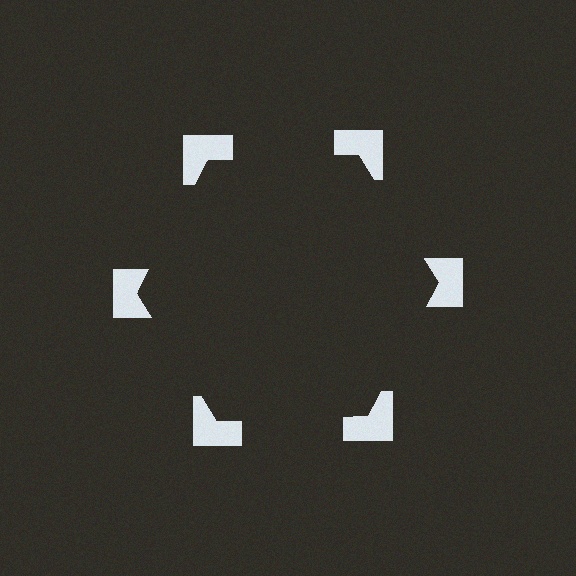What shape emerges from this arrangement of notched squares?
An illusory hexagon — its edges are inferred from the aligned wedge cuts in the notched squares, not physically drawn.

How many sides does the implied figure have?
6 sides.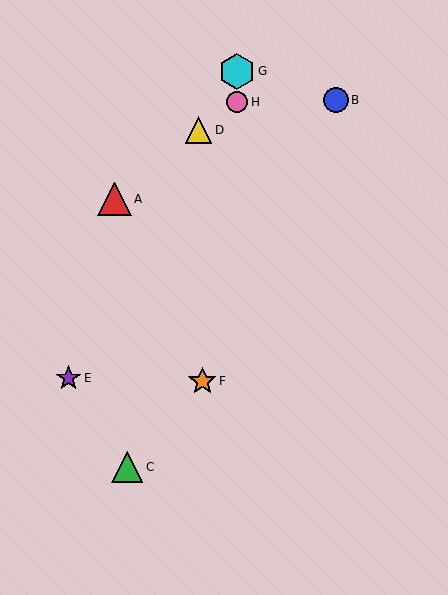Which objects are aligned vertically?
Objects G, H are aligned vertically.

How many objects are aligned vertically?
2 objects (G, H) are aligned vertically.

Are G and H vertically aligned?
Yes, both are at x≈237.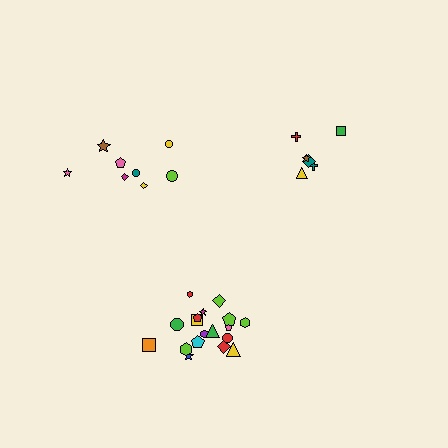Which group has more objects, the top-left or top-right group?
The top-left group.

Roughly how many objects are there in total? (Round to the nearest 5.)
Roughly 30 objects in total.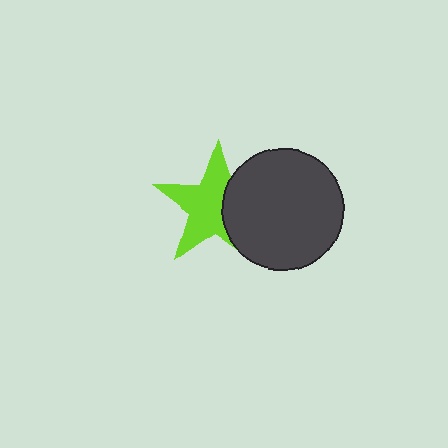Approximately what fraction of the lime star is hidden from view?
Roughly 35% of the lime star is hidden behind the dark gray circle.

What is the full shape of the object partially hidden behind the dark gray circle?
The partially hidden object is a lime star.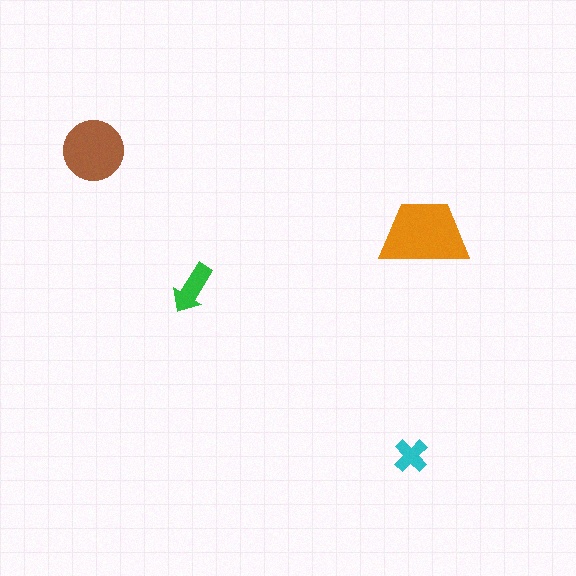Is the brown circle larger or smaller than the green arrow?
Larger.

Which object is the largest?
The orange trapezoid.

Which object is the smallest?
The cyan cross.